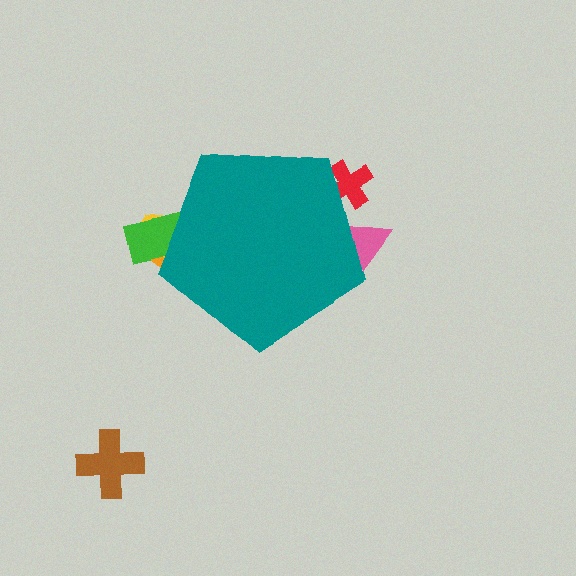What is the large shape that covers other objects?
A teal pentagon.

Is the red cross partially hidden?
Yes, the red cross is partially hidden behind the teal pentagon.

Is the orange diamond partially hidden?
Yes, the orange diamond is partially hidden behind the teal pentagon.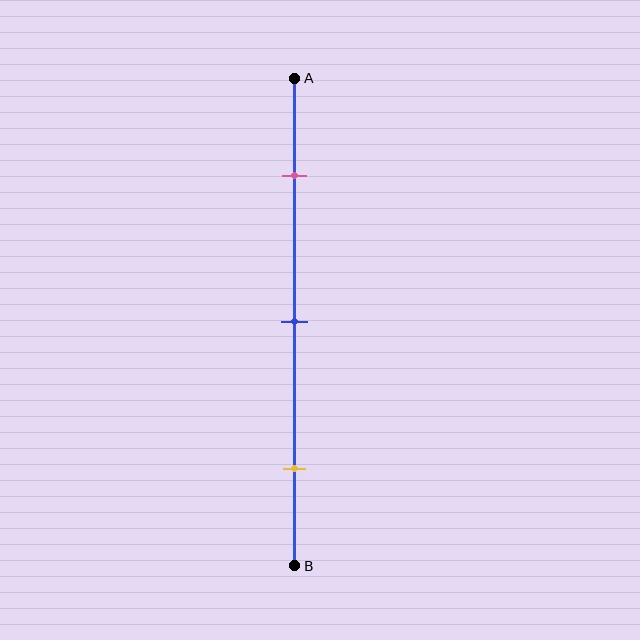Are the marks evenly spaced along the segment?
Yes, the marks are approximately evenly spaced.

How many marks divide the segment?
There are 3 marks dividing the segment.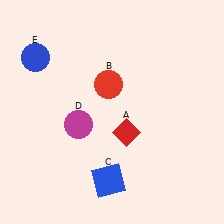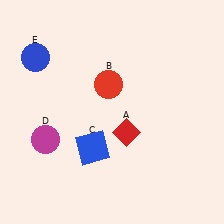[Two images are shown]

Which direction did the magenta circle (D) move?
The magenta circle (D) moved left.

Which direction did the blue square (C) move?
The blue square (C) moved up.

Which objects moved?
The objects that moved are: the blue square (C), the magenta circle (D).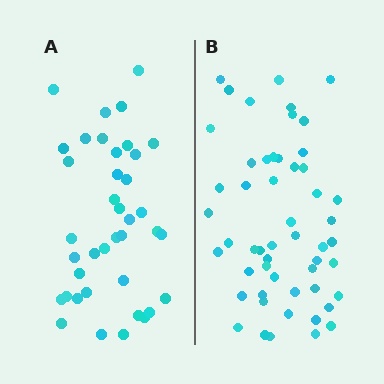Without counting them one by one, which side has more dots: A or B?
Region B (the right region) has more dots.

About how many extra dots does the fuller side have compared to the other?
Region B has approximately 15 more dots than region A.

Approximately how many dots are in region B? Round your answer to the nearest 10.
About 50 dots. (The exact count is 53, which rounds to 50.)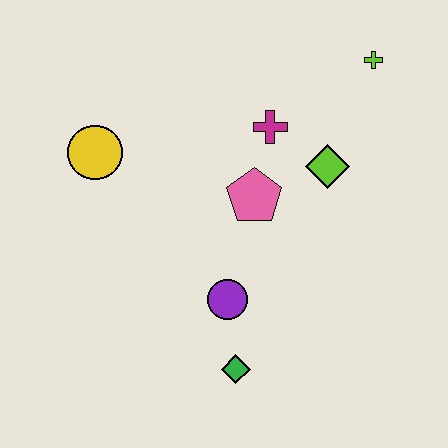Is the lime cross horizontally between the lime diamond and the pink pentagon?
No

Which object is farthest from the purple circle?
The lime cross is farthest from the purple circle.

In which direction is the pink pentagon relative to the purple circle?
The pink pentagon is above the purple circle.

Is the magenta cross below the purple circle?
No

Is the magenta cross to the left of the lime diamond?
Yes